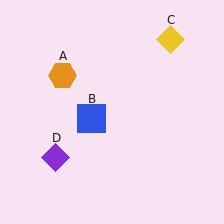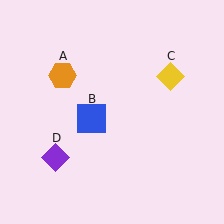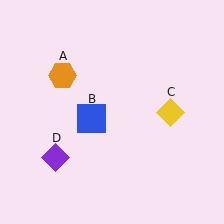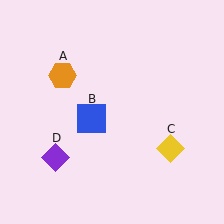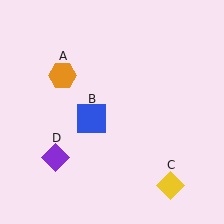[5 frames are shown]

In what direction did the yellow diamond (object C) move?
The yellow diamond (object C) moved down.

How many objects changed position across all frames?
1 object changed position: yellow diamond (object C).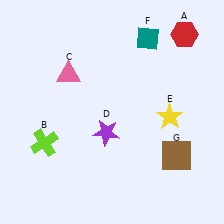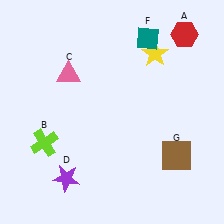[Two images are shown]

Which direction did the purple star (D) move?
The purple star (D) moved down.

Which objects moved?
The objects that moved are: the purple star (D), the yellow star (E).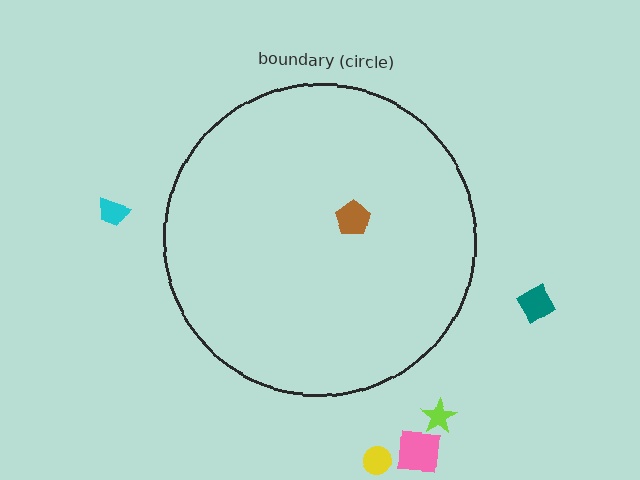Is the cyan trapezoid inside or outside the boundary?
Outside.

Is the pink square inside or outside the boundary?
Outside.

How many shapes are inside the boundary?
1 inside, 5 outside.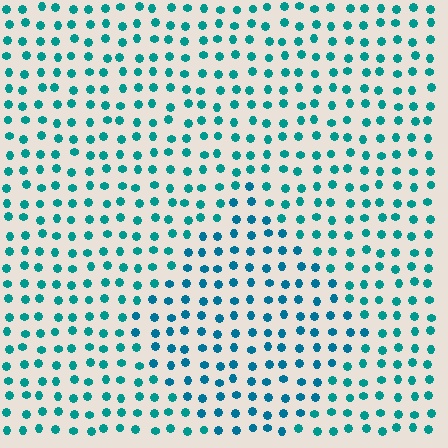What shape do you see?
I see a diamond.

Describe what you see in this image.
The image is filled with small teal elements in a uniform arrangement. A diamond-shaped region is visible where the elements are tinted to a slightly different hue, forming a subtle color boundary.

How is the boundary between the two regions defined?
The boundary is defined purely by a slight shift in hue (about 19 degrees). Spacing, size, and orientation are identical on both sides.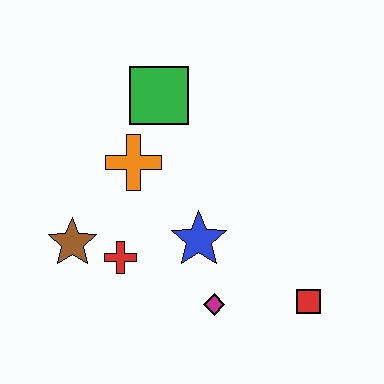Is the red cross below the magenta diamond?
No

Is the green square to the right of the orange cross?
Yes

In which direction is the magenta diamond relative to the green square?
The magenta diamond is below the green square.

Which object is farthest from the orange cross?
The red square is farthest from the orange cross.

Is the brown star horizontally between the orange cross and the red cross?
No